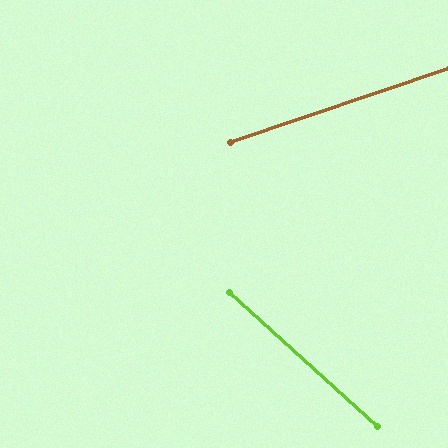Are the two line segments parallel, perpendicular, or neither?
Neither parallel nor perpendicular — they differ by about 61°.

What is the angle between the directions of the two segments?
Approximately 61 degrees.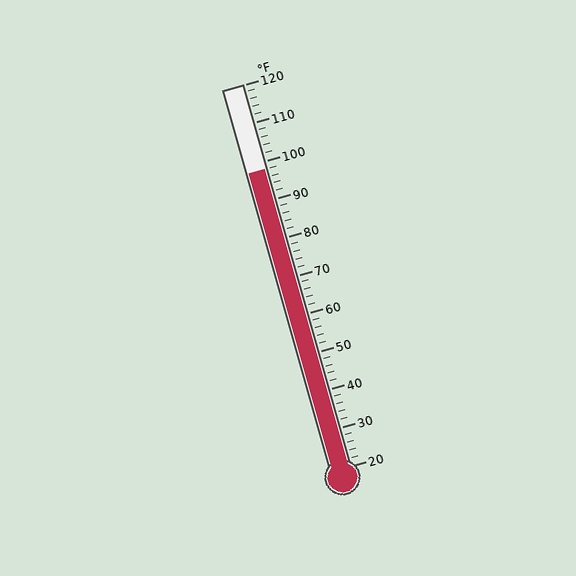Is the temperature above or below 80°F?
The temperature is above 80°F.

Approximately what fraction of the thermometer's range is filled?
The thermometer is filled to approximately 80% of its range.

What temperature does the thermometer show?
The thermometer shows approximately 98°F.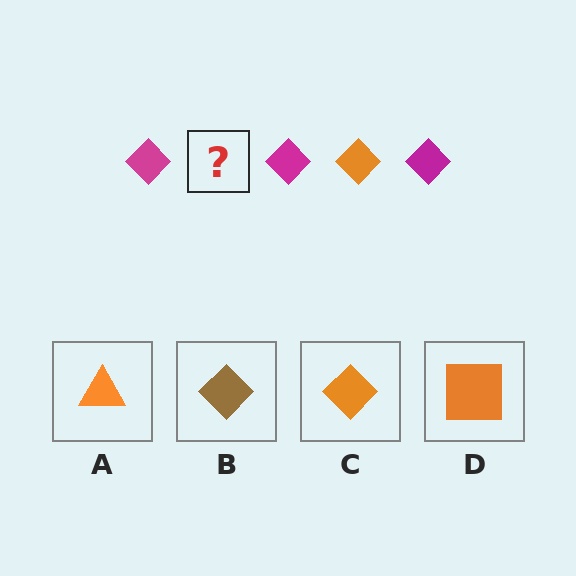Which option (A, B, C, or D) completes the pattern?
C.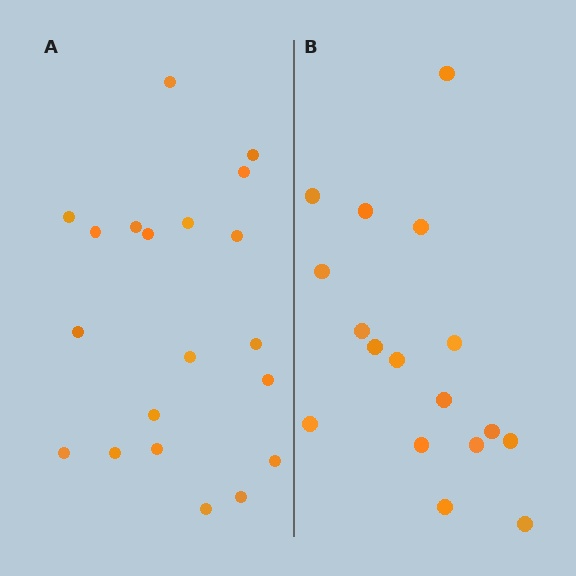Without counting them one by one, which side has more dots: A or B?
Region A (the left region) has more dots.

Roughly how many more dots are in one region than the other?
Region A has just a few more — roughly 2 or 3 more dots than region B.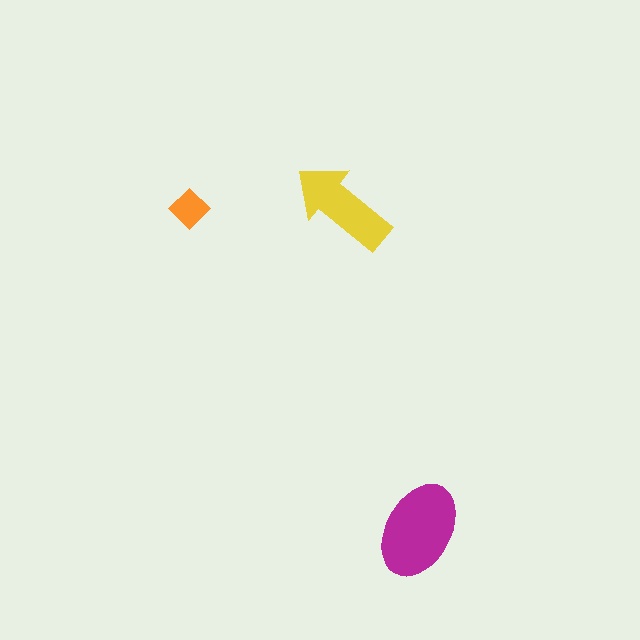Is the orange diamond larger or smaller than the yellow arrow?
Smaller.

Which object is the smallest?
The orange diamond.